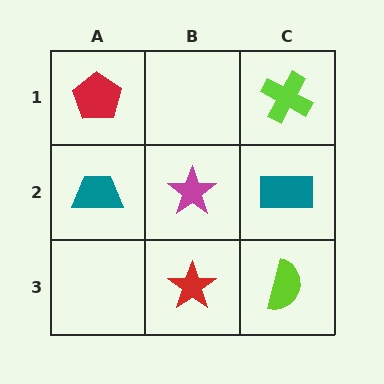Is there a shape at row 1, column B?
No, that cell is empty.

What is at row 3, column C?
A lime semicircle.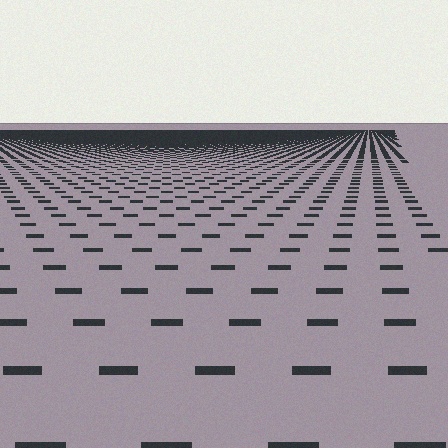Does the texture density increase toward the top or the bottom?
Density increases toward the top.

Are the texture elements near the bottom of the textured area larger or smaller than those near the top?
Larger. Near the bottom, elements are closer to the viewer and appear at a bigger on-screen size.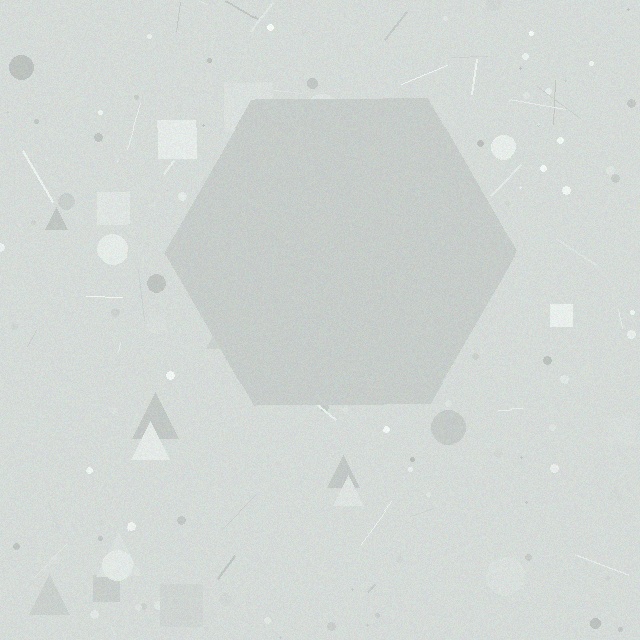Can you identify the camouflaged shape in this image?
The camouflaged shape is a hexagon.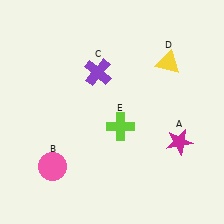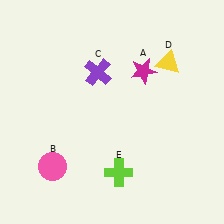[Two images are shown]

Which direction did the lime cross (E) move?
The lime cross (E) moved down.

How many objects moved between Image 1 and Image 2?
2 objects moved between the two images.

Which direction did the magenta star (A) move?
The magenta star (A) moved up.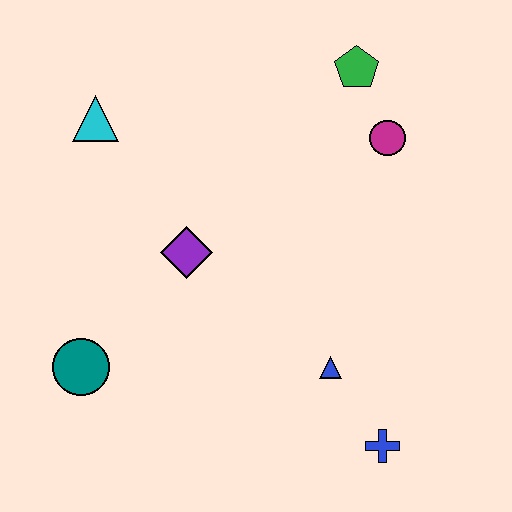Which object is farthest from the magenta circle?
The teal circle is farthest from the magenta circle.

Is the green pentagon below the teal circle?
No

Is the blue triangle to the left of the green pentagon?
Yes